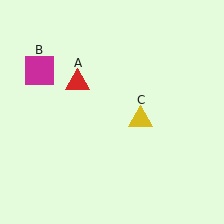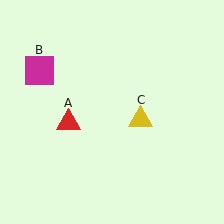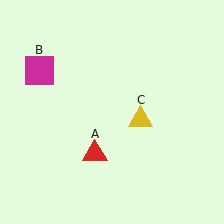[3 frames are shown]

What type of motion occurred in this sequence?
The red triangle (object A) rotated counterclockwise around the center of the scene.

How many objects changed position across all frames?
1 object changed position: red triangle (object A).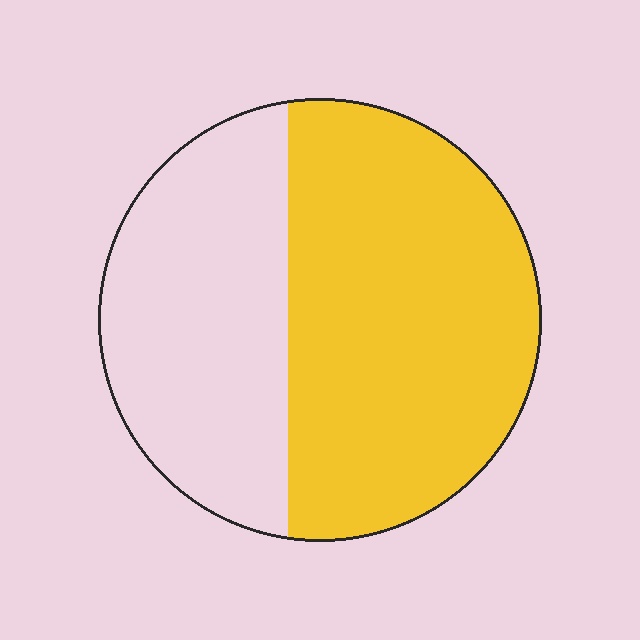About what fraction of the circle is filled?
About three fifths (3/5).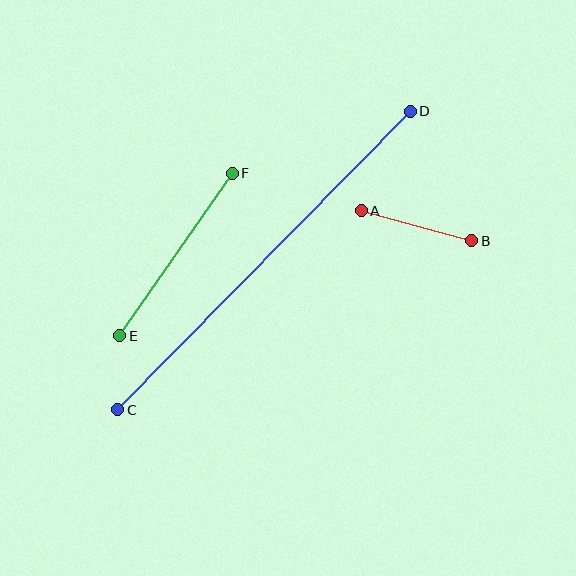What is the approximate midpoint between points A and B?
The midpoint is at approximately (416, 226) pixels.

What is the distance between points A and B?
The distance is approximately 115 pixels.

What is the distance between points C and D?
The distance is approximately 417 pixels.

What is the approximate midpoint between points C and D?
The midpoint is at approximately (264, 260) pixels.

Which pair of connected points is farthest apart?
Points C and D are farthest apart.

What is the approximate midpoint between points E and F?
The midpoint is at approximately (176, 254) pixels.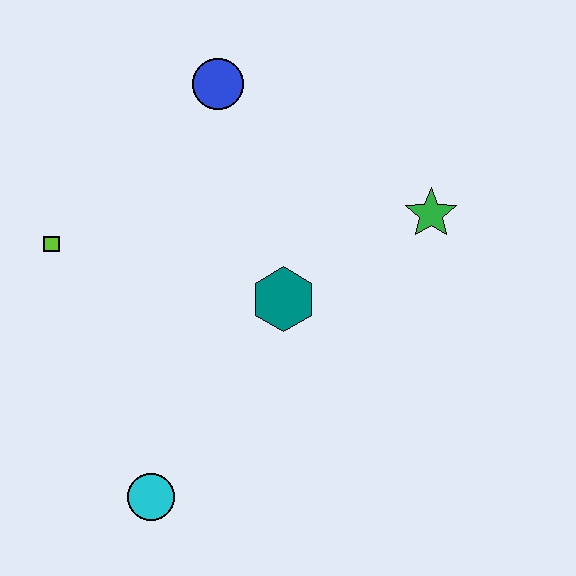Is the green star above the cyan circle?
Yes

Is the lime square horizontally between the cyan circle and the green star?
No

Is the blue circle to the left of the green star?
Yes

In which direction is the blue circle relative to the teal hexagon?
The blue circle is above the teal hexagon.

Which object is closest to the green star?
The teal hexagon is closest to the green star.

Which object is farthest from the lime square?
The green star is farthest from the lime square.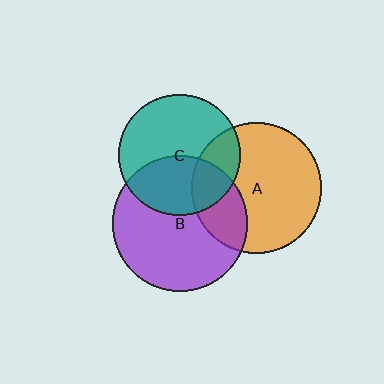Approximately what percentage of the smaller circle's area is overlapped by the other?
Approximately 25%.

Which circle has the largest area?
Circle B (purple).